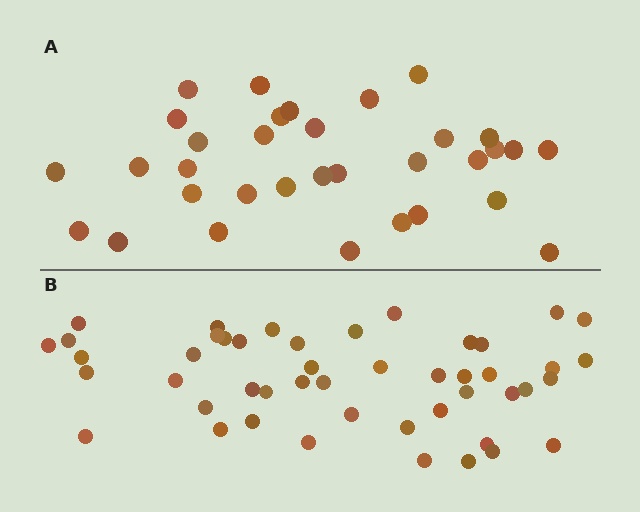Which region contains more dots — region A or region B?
Region B (the bottom region) has more dots.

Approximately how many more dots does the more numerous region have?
Region B has approximately 15 more dots than region A.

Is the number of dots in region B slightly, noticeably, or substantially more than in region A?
Region B has noticeably more, but not dramatically so. The ratio is roughly 1.4 to 1.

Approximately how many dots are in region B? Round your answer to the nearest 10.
About 50 dots. (The exact count is 47, which rounds to 50.)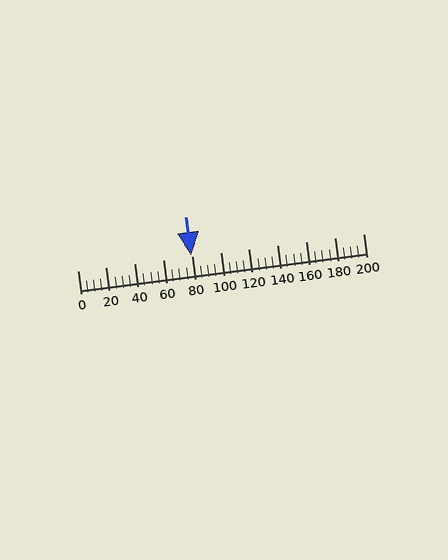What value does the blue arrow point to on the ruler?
The blue arrow points to approximately 79.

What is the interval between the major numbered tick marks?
The major tick marks are spaced 20 units apart.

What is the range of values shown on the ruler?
The ruler shows values from 0 to 200.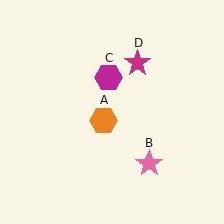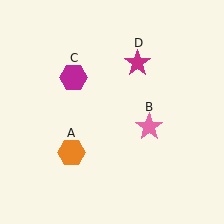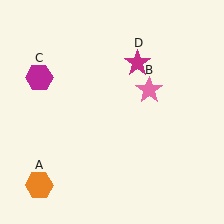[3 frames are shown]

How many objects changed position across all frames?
3 objects changed position: orange hexagon (object A), pink star (object B), magenta hexagon (object C).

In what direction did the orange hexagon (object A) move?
The orange hexagon (object A) moved down and to the left.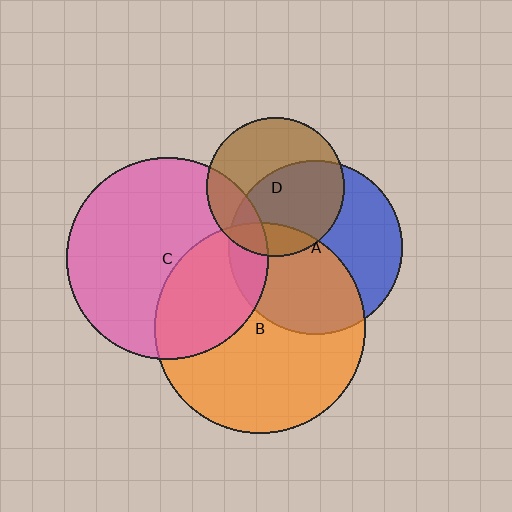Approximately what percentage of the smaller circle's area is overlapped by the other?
Approximately 35%.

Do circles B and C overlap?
Yes.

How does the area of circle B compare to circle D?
Approximately 2.3 times.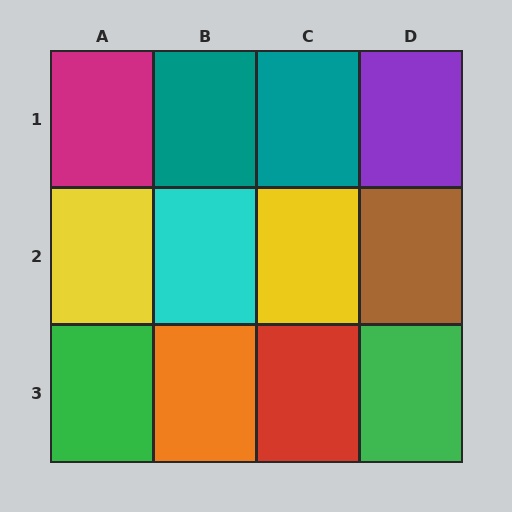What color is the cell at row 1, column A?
Magenta.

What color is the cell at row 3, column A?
Green.